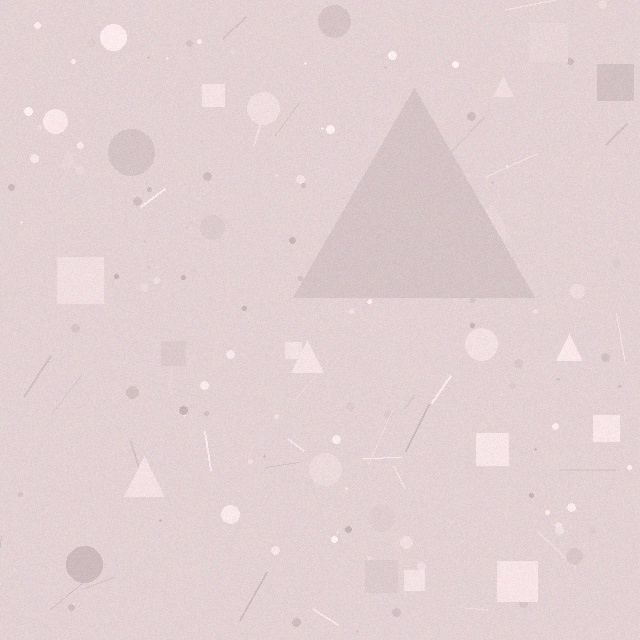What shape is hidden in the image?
A triangle is hidden in the image.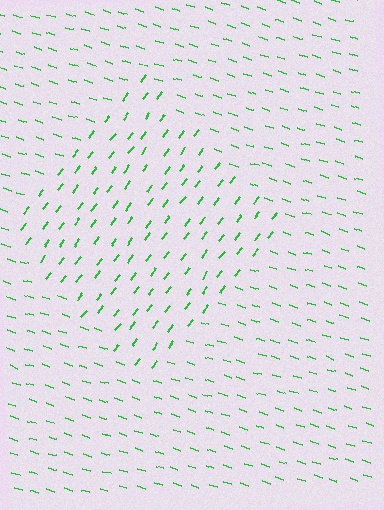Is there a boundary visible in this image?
Yes, there is a texture boundary formed by a change in line orientation.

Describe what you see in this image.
The image is filled with small green line segments. A diamond region in the image has lines oriented differently from the surrounding lines, creating a visible texture boundary.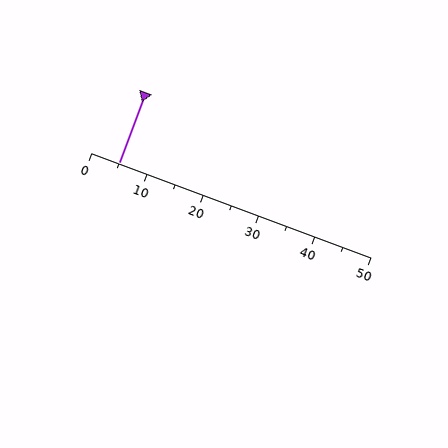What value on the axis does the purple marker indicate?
The marker indicates approximately 5.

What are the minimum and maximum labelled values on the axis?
The axis runs from 0 to 50.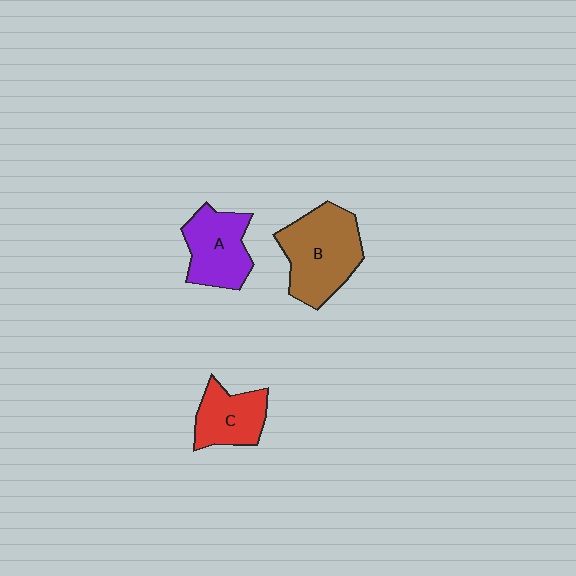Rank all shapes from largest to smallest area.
From largest to smallest: B (brown), A (purple), C (red).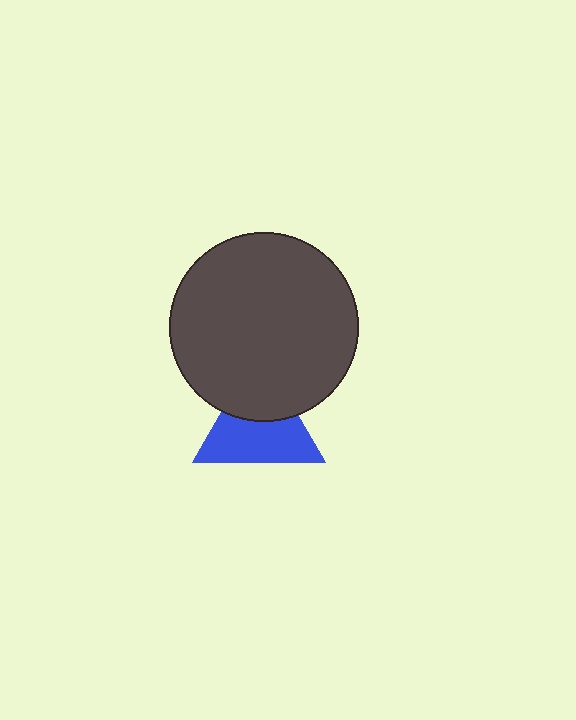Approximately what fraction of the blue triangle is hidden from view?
Roughly 38% of the blue triangle is hidden behind the dark gray circle.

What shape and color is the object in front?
The object in front is a dark gray circle.